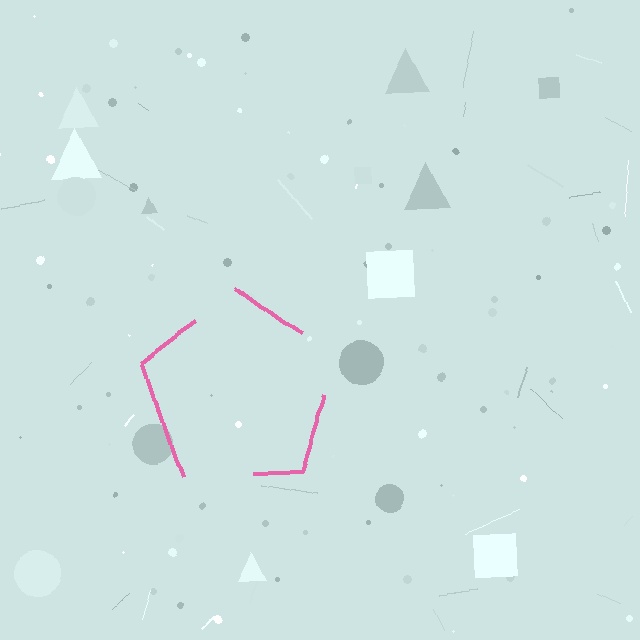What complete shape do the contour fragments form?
The contour fragments form a pentagon.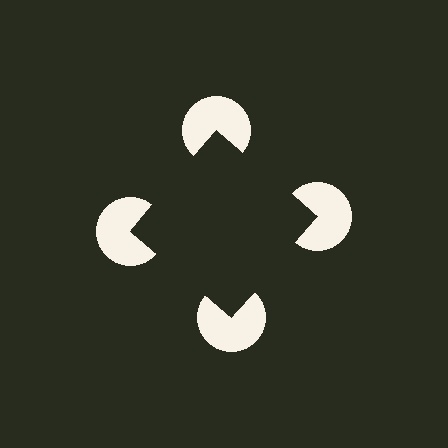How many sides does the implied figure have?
4 sides.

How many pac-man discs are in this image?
There are 4 — one at each vertex of the illusory square.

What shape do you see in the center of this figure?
An illusory square — its edges are inferred from the aligned wedge cuts in the pac-man discs, not physically drawn.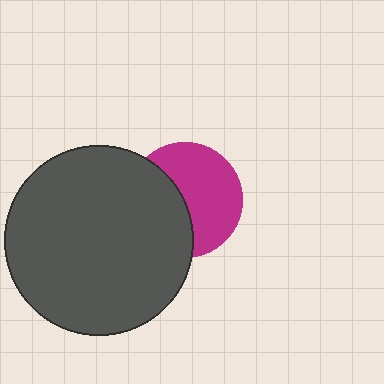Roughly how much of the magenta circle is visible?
About half of it is visible (roughly 57%).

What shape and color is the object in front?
The object in front is a dark gray circle.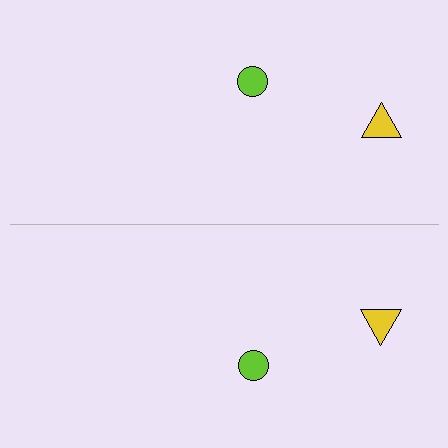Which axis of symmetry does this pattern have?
The pattern has a horizontal axis of symmetry running through the center of the image.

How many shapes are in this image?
There are 4 shapes in this image.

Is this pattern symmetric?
Yes, this pattern has bilateral (reflection) symmetry.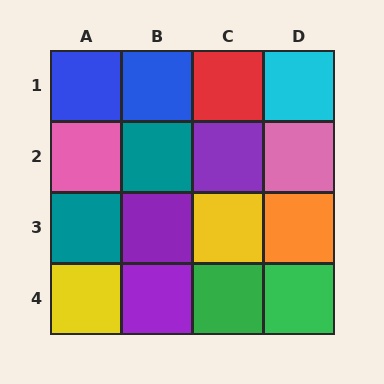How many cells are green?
2 cells are green.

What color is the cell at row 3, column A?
Teal.